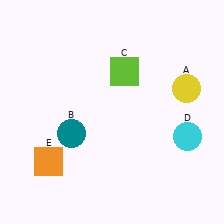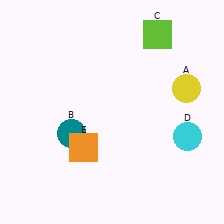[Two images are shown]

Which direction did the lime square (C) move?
The lime square (C) moved up.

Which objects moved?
The objects that moved are: the lime square (C), the orange square (E).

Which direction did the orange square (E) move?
The orange square (E) moved right.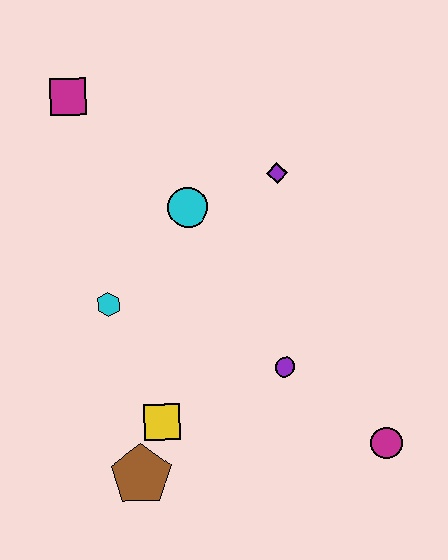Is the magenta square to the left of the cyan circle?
Yes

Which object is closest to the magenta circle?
The purple circle is closest to the magenta circle.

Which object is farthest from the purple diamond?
The brown pentagon is farthest from the purple diamond.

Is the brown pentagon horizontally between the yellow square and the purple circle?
No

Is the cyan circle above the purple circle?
Yes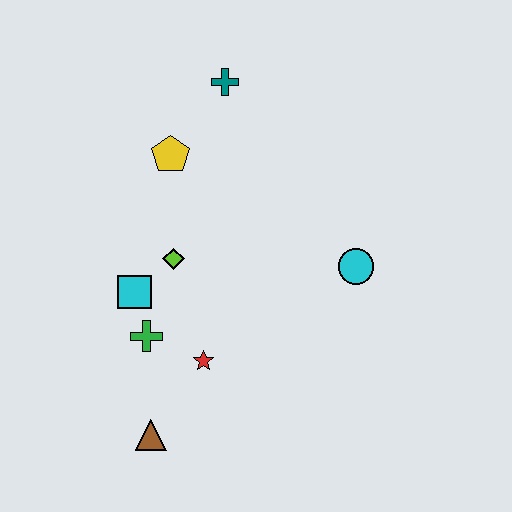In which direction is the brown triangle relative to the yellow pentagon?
The brown triangle is below the yellow pentagon.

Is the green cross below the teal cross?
Yes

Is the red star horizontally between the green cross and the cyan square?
No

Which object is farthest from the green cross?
The teal cross is farthest from the green cross.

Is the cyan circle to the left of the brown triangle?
No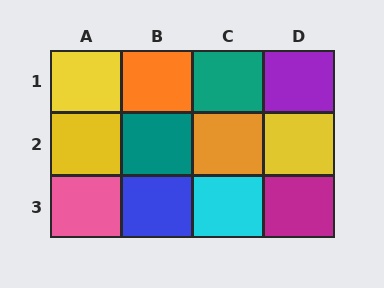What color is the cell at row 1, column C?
Teal.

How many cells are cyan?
1 cell is cyan.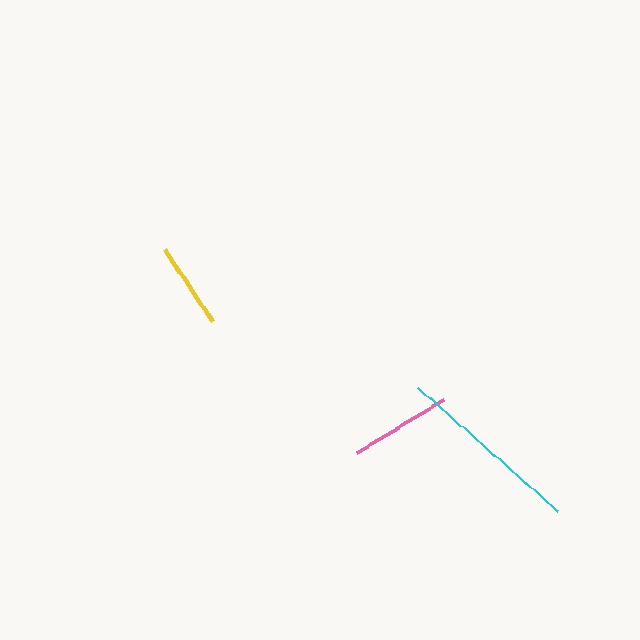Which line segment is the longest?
The cyan line is the longest at approximately 187 pixels.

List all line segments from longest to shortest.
From longest to shortest: cyan, pink, yellow.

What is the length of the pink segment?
The pink segment is approximately 101 pixels long.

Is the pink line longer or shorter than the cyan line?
The cyan line is longer than the pink line.